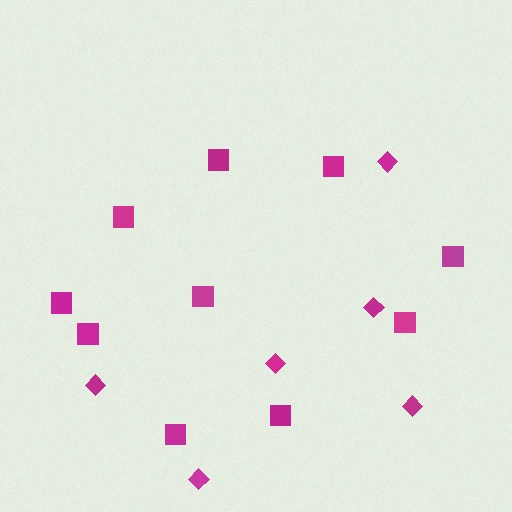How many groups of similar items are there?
There are 2 groups: one group of squares (10) and one group of diamonds (6).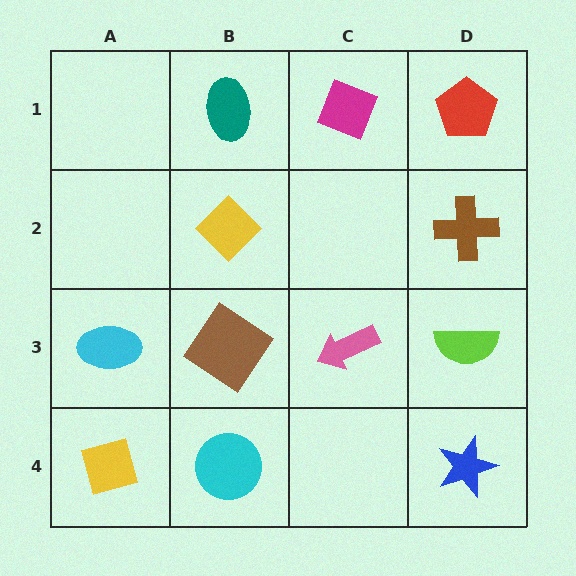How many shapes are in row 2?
2 shapes.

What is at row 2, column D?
A brown cross.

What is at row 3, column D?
A lime semicircle.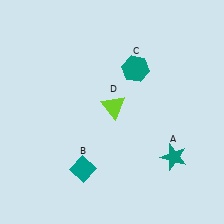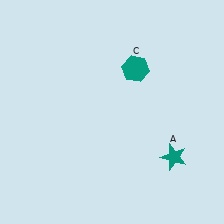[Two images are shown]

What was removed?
The teal diamond (B), the lime triangle (D) were removed in Image 2.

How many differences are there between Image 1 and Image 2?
There are 2 differences between the two images.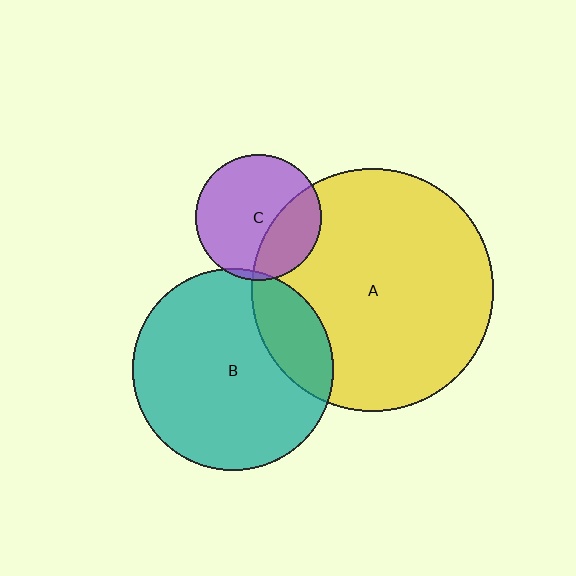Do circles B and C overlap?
Yes.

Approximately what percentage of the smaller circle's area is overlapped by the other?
Approximately 5%.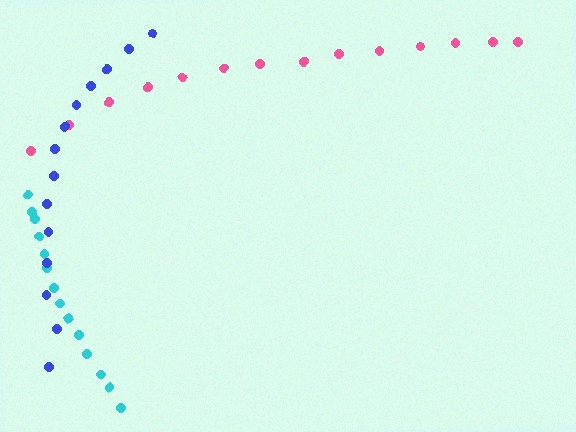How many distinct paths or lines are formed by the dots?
There are 3 distinct paths.